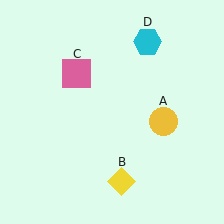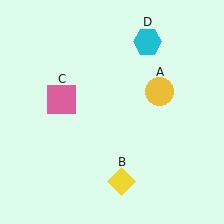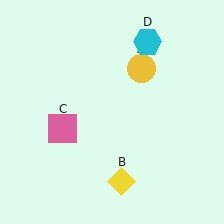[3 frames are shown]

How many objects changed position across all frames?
2 objects changed position: yellow circle (object A), pink square (object C).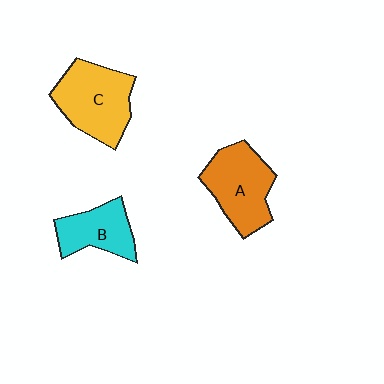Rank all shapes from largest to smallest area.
From largest to smallest: C (yellow), A (orange), B (cyan).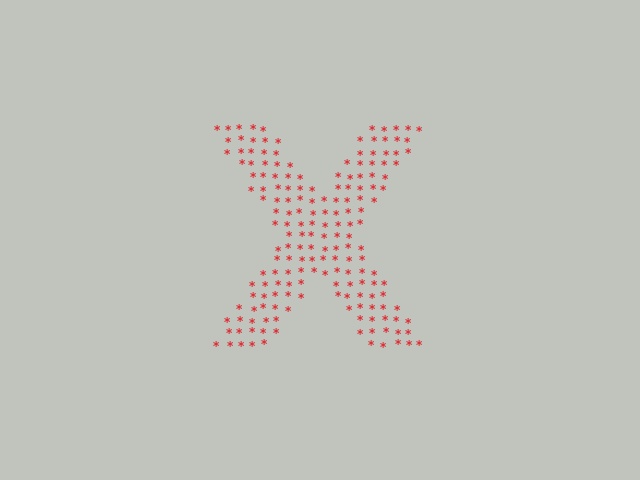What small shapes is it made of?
It is made of small asterisks.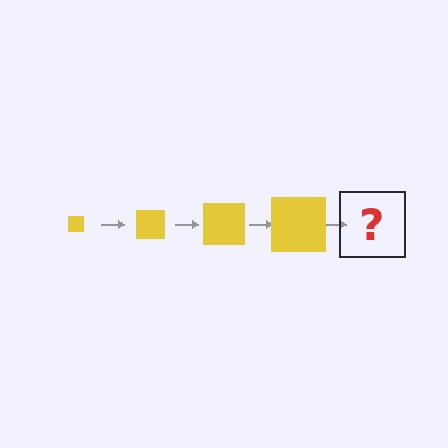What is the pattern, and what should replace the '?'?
The pattern is that the square gets progressively larger each step. The '?' should be a yellow square, larger than the previous one.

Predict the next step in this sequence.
The next step is a yellow square, larger than the previous one.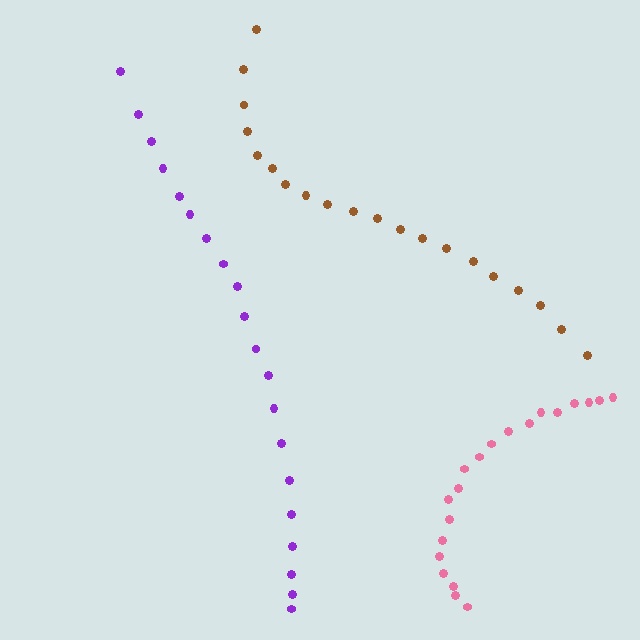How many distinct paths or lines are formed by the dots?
There are 3 distinct paths.